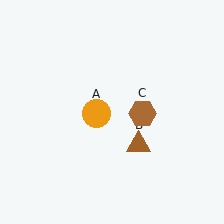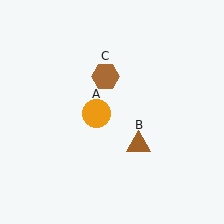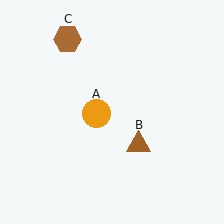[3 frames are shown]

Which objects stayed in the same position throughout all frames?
Orange circle (object A) and brown triangle (object B) remained stationary.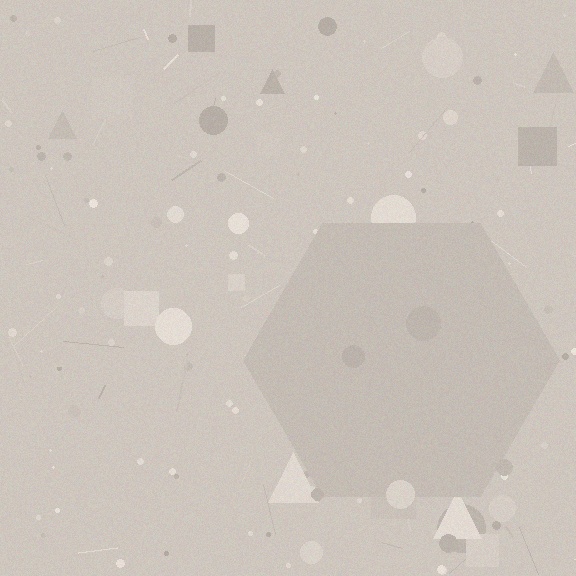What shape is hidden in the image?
A hexagon is hidden in the image.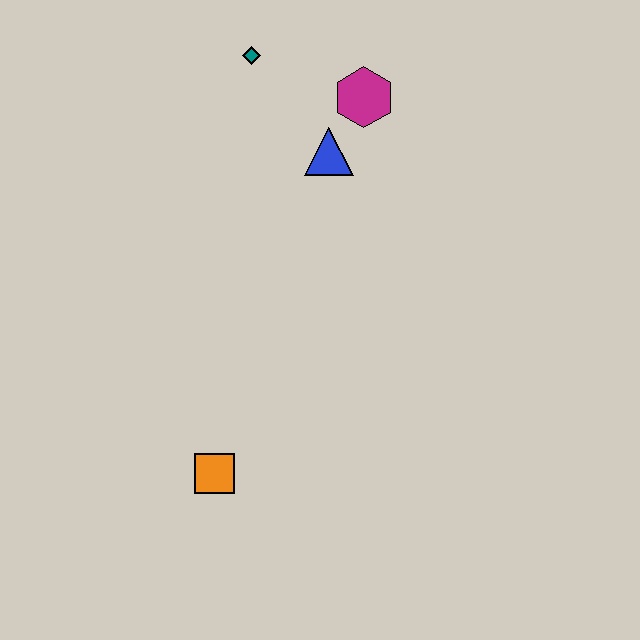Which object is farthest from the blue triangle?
The orange square is farthest from the blue triangle.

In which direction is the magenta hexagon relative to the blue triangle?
The magenta hexagon is above the blue triangle.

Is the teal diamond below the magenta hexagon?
No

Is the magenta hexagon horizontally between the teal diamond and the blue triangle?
No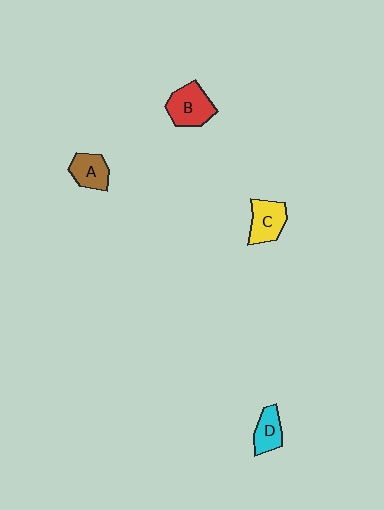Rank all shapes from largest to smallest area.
From largest to smallest: B (red), C (yellow), A (brown), D (cyan).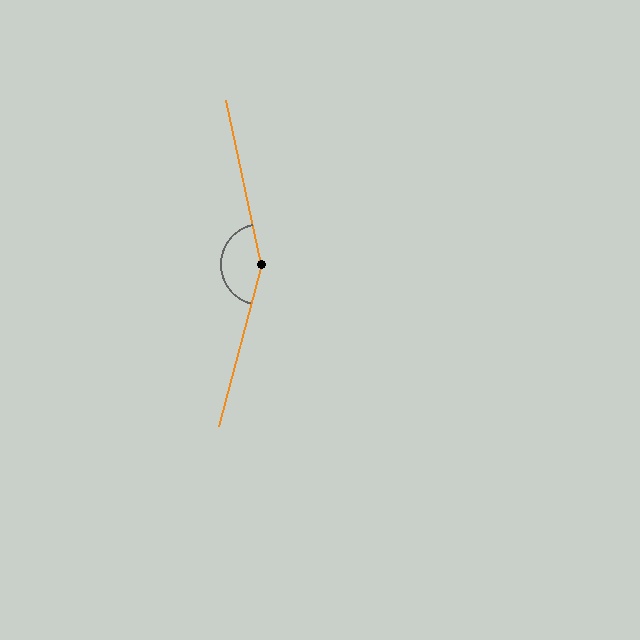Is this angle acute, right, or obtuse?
It is obtuse.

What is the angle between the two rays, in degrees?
Approximately 153 degrees.